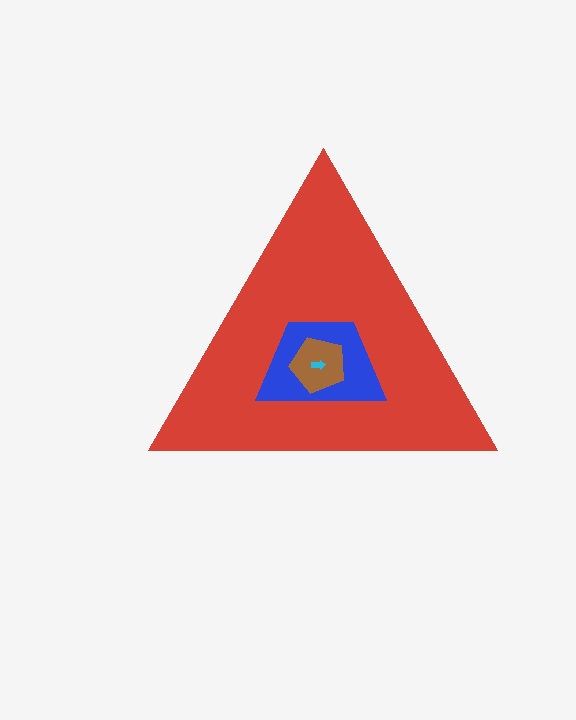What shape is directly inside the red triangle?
The blue trapezoid.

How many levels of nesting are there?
4.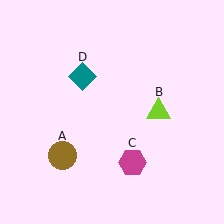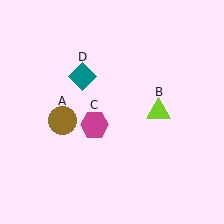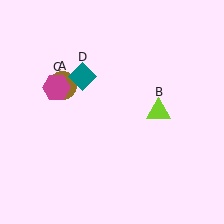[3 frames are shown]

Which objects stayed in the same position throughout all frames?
Lime triangle (object B) and teal diamond (object D) remained stationary.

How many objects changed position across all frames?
2 objects changed position: brown circle (object A), magenta hexagon (object C).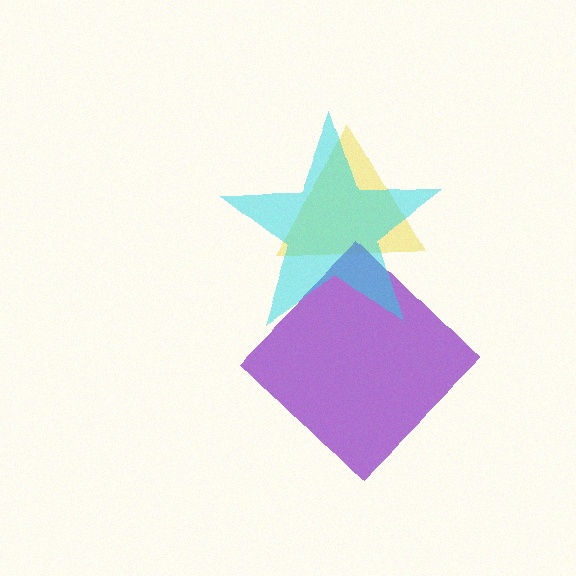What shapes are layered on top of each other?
The layered shapes are: a yellow triangle, a purple diamond, a cyan star.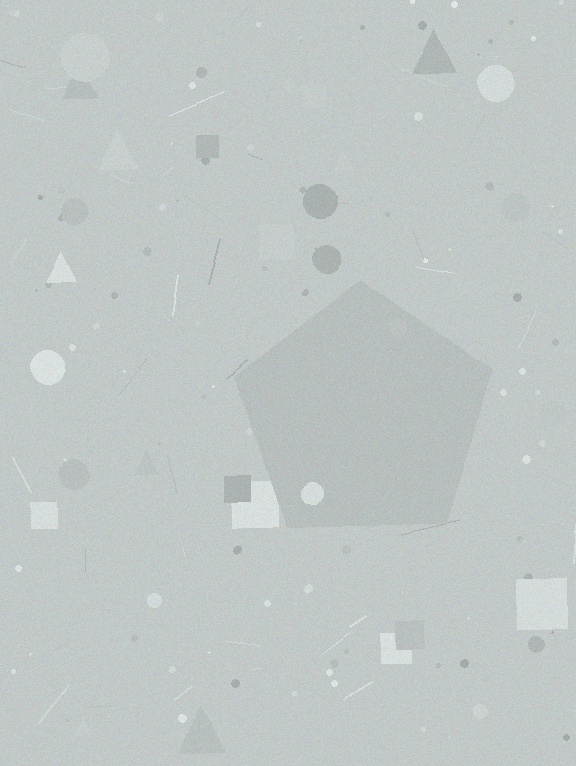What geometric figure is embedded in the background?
A pentagon is embedded in the background.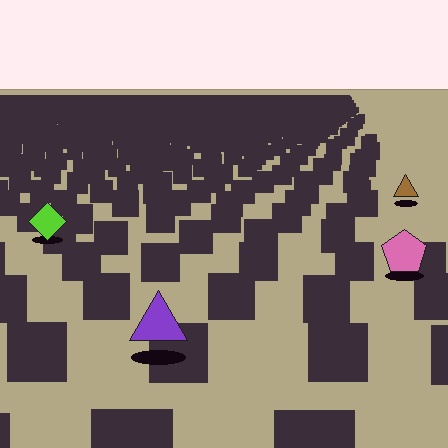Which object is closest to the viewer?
The purple triangle is closest. The texture marks near it are larger and more spread out.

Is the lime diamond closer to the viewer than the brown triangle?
Yes. The lime diamond is closer — you can tell from the texture gradient: the ground texture is coarser near it.